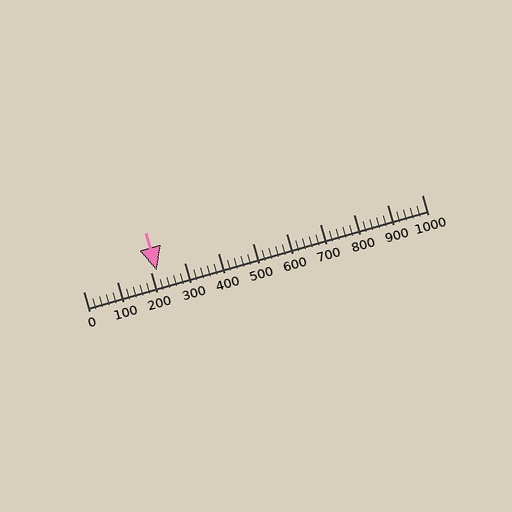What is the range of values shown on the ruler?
The ruler shows values from 0 to 1000.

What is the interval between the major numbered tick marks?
The major tick marks are spaced 100 units apart.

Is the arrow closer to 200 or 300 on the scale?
The arrow is closer to 200.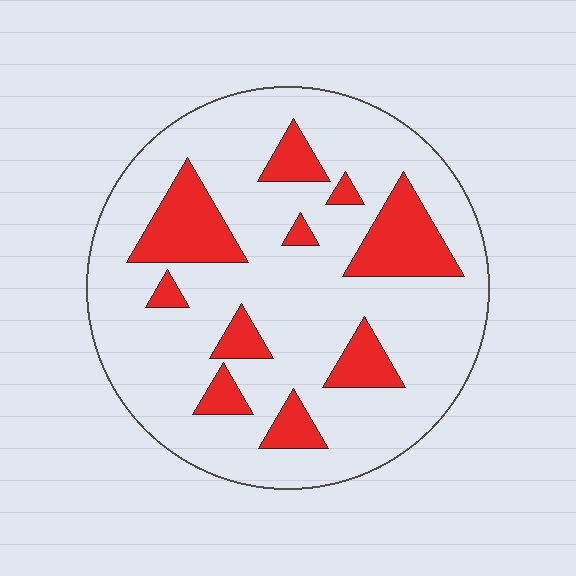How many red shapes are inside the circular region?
10.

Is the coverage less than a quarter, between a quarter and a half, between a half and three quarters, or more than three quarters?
Less than a quarter.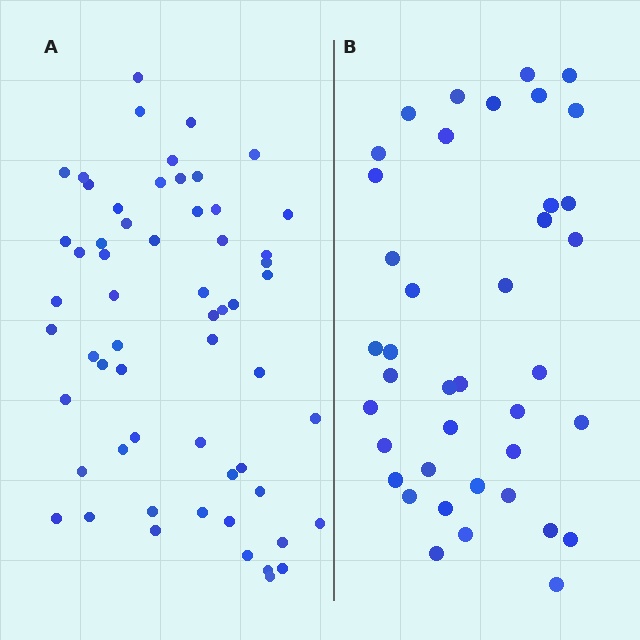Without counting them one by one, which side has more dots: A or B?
Region A (the left region) has more dots.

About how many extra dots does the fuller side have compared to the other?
Region A has approximately 20 more dots than region B.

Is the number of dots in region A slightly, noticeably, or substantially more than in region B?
Region A has substantially more. The ratio is roughly 1.5 to 1.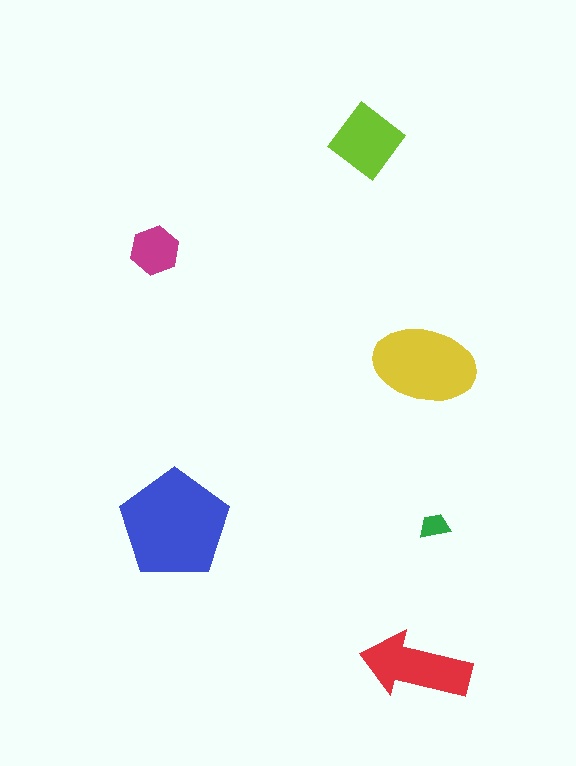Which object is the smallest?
The green trapezoid.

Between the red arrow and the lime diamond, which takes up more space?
The red arrow.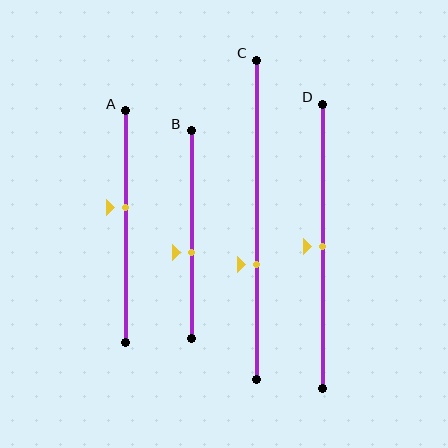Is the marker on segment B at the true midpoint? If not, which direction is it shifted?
No, the marker on segment B is shifted downward by about 9% of the segment length.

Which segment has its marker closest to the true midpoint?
Segment D has its marker closest to the true midpoint.